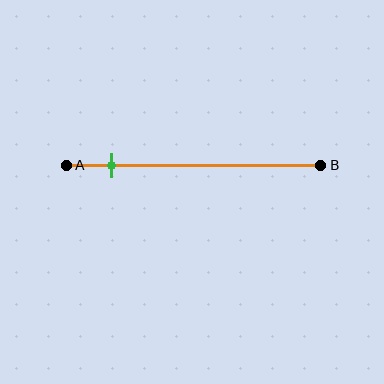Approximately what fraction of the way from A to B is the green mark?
The green mark is approximately 20% of the way from A to B.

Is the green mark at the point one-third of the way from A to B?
No, the mark is at about 20% from A, not at the 33% one-third point.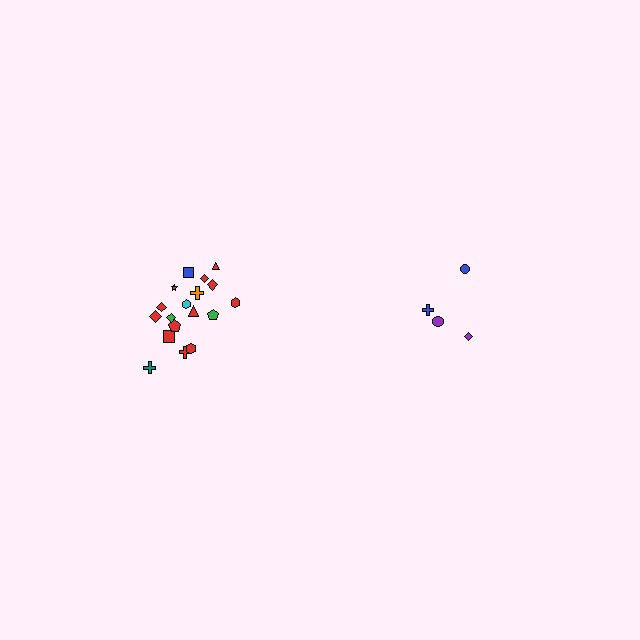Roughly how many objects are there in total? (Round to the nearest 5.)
Roughly 20 objects in total.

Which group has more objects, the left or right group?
The left group.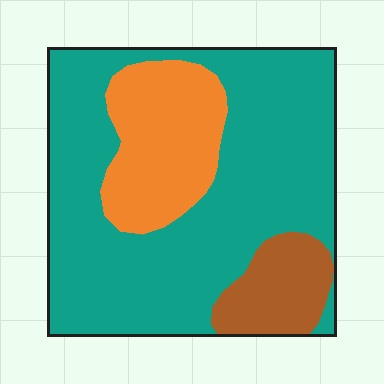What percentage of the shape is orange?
Orange covers 20% of the shape.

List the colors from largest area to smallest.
From largest to smallest: teal, orange, brown.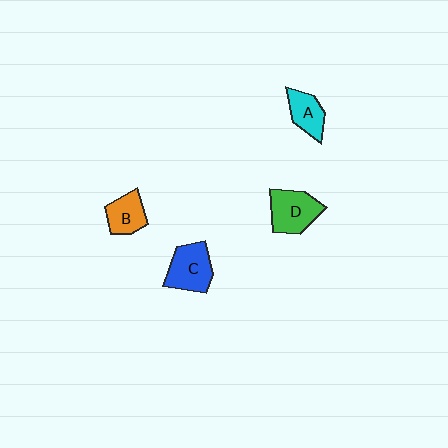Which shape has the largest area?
Shape D (green).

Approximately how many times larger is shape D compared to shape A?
Approximately 1.5 times.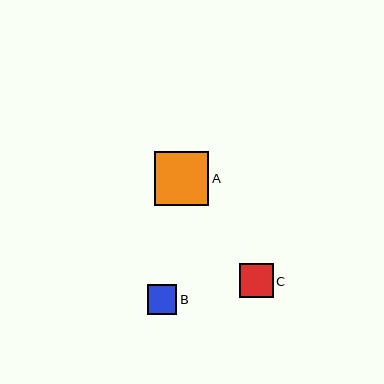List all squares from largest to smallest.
From largest to smallest: A, C, B.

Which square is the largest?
Square A is the largest with a size of approximately 54 pixels.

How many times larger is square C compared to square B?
Square C is approximately 1.1 times the size of square B.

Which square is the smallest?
Square B is the smallest with a size of approximately 30 pixels.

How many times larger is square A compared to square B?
Square A is approximately 1.8 times the size of square B.